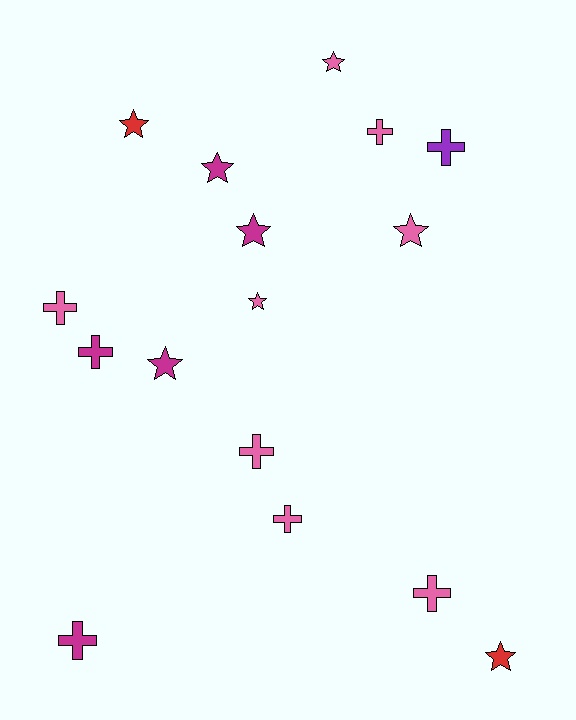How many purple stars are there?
There are no purple stars.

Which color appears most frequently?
Pink, with 8 objects.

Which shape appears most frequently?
Star, with 8 objects.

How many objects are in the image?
There are 16 objects.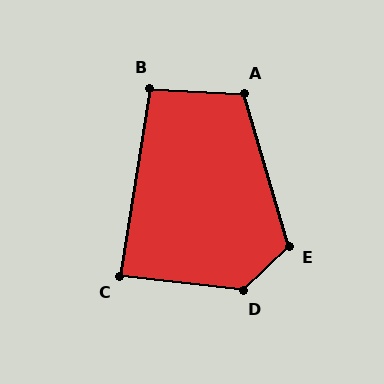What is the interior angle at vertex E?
Approximately 118 degrees (obtuse).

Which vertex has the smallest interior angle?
C, at approximately 87 degrees.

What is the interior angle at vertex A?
Approximately 109 degrees (obtuse).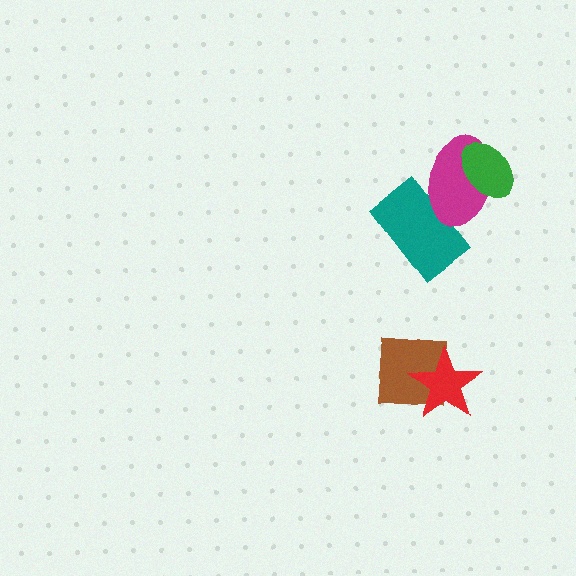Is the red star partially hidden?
No, no other shape covers it.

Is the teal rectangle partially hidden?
Yes, it is partially covered by another shape.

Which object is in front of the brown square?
The red star is in front of the brown square.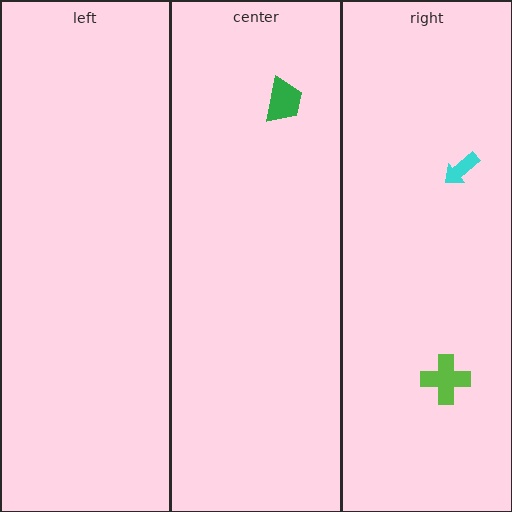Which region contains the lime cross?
The right region.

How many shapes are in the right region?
2.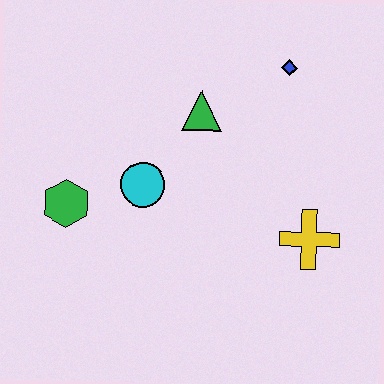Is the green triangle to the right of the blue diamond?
No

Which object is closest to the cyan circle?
The green hexagon is closest to the cyan circle.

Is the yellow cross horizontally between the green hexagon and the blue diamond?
No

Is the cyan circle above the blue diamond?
No